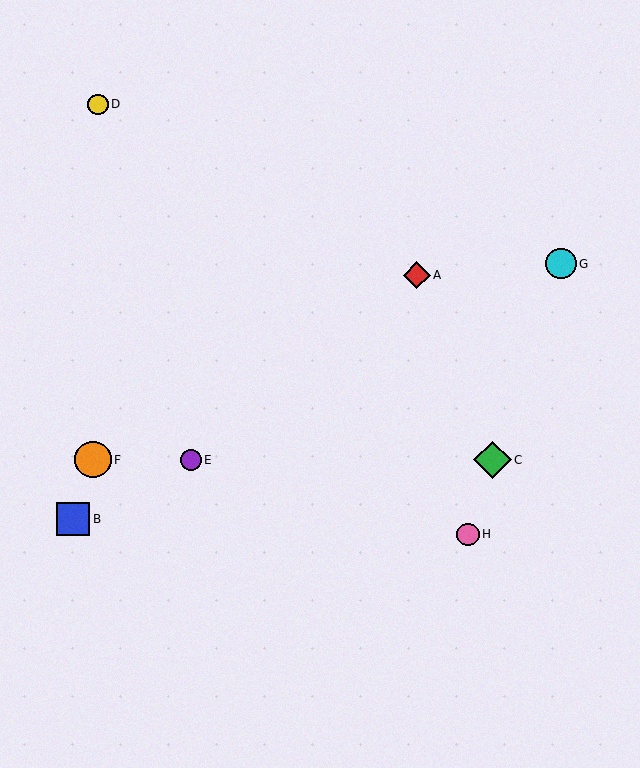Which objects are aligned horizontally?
Objects C, E, F are aligned horizontally.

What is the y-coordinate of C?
Object C is at y≈460.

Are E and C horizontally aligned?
Yes, both are at y≈460.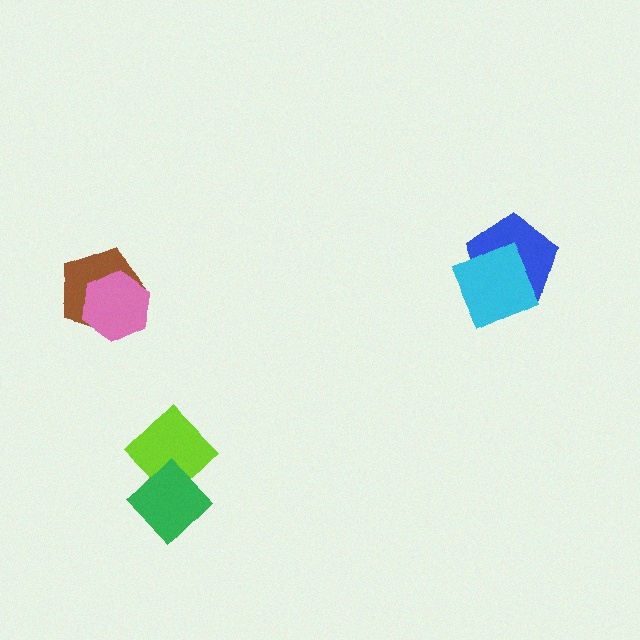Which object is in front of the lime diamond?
The green diamond is in front of the lime diamond.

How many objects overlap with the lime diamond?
1 object overlaps with the lime diamond.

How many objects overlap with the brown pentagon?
1 object overlaps with the brown pentagon.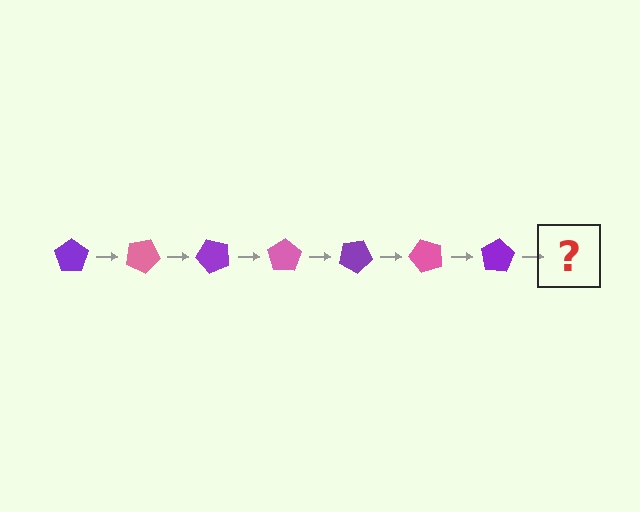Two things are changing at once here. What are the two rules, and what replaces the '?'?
The two rules are that it rotates 25 degrees each step and the color cycles through purple and pink. The '?' should be a pink pentagon, rotated 175 degrees from the start.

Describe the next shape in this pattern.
It should be a pink pentagon, rotated 175 degrees from the start.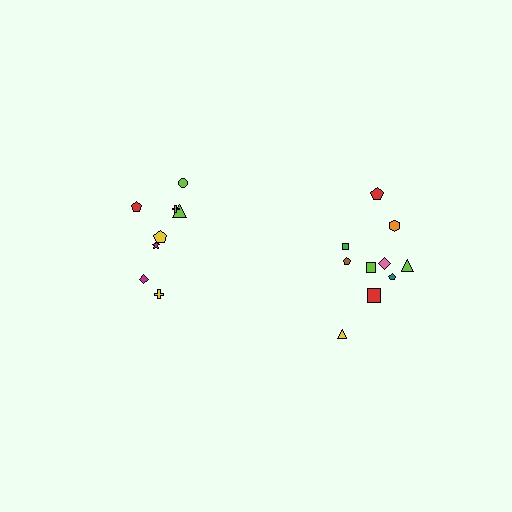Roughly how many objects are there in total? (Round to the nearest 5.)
Roughly 20 objects in total.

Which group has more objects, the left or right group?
The right group.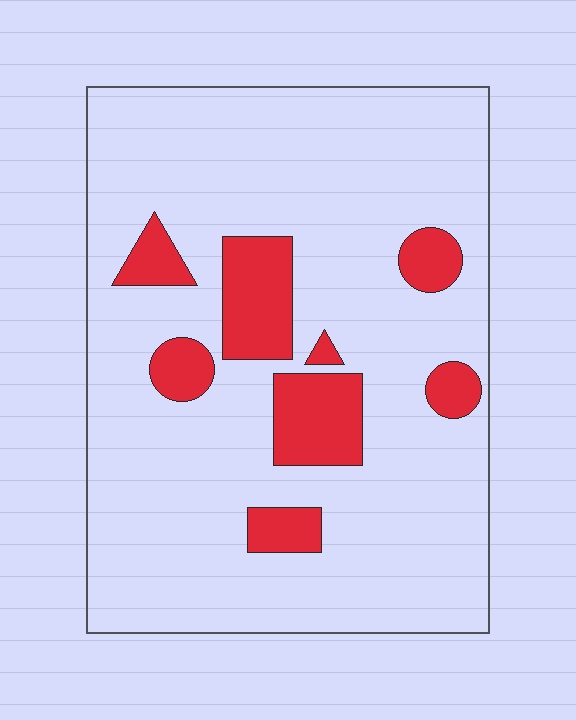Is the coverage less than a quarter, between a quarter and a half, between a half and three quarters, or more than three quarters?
Less than a quarter.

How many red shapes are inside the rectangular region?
8.